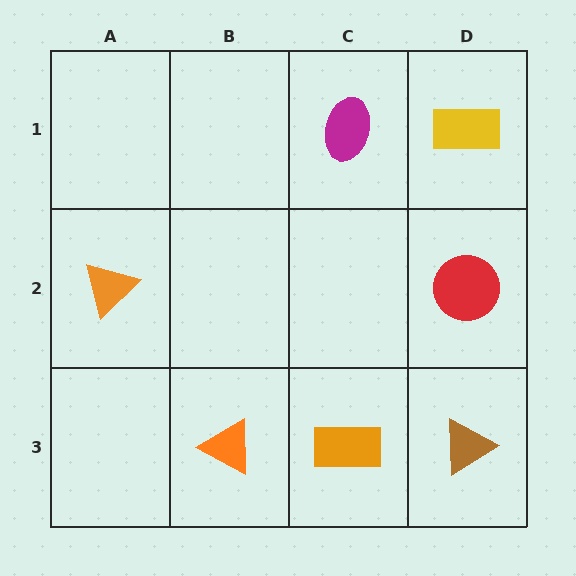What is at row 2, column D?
A red circle.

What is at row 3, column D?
A brown triangle.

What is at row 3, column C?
An orange rectangle.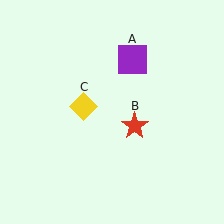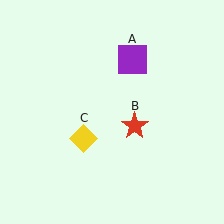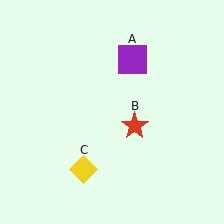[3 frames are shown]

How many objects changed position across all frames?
1 object changed position: yellow diamond (object C).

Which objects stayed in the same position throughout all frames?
Purple square (object A) and red star (object B) remained stationary.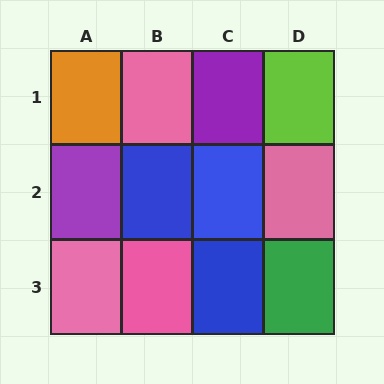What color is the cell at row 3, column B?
Pink.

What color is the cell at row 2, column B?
Blue.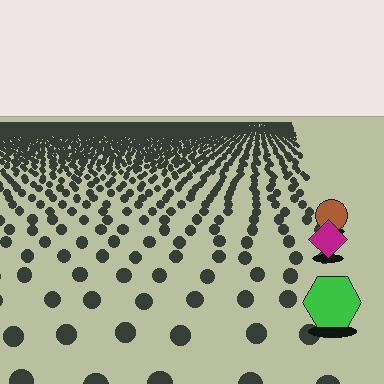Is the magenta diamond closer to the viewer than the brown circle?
Yes. The magenta diamond is closer — you can tell from the texture gradient: the ground texture is coarser near it.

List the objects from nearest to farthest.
From nearest to farthest: the green hexagon, the magenta diamond, the brown circle.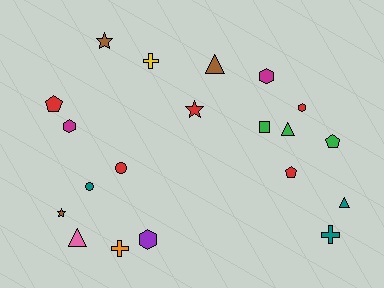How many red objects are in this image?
There are 5 red objects.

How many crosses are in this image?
There are 3 crosses.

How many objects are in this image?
There are 20 objects.